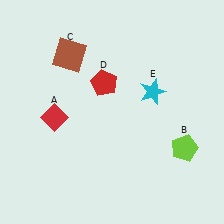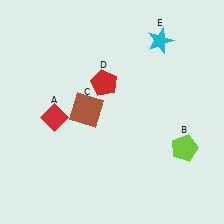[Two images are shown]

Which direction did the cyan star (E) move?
The cyan star (E) moved up.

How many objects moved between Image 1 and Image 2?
2 objects moved between the two images.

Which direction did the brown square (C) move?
The brown square (C) moved down.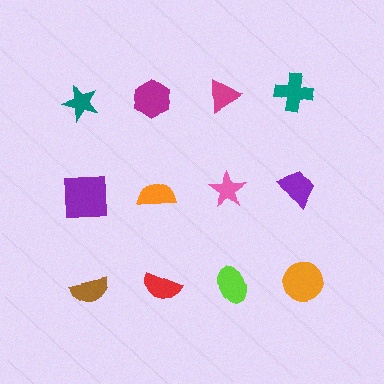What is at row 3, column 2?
A red semicircle.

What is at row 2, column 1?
A purple square.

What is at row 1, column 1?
A teal star.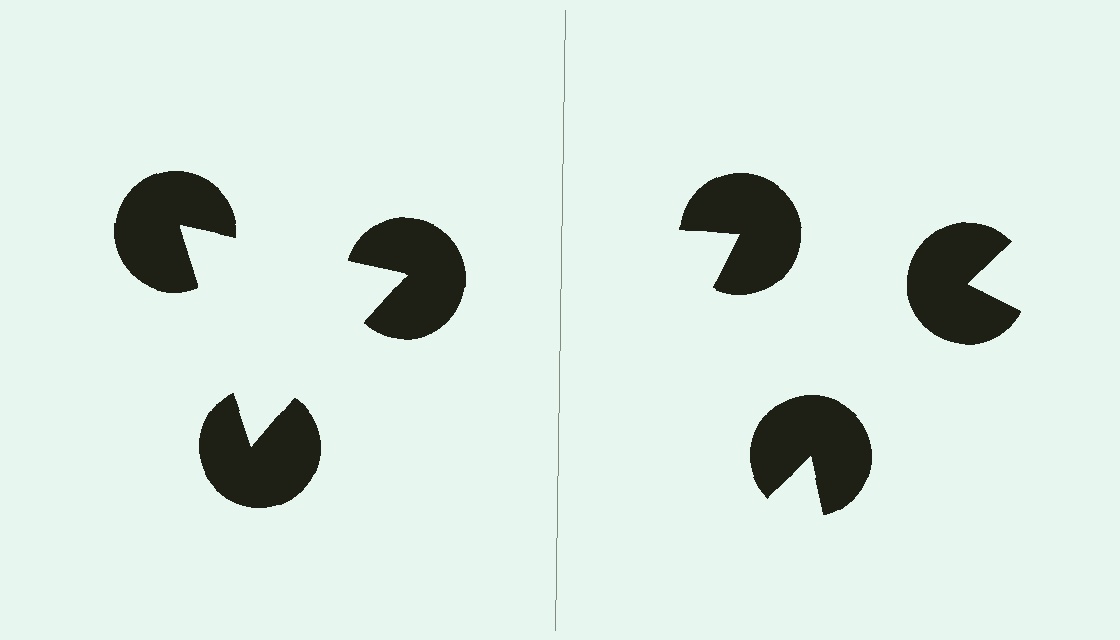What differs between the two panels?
The pac-man discs are positioned identically on both sides; only the wedge orientations differ. On the left they align to a triangle; on the right they are misaligned.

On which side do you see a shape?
An illusory triangle appears on the left side. On the right side the wedge cuts are rotated, so no coherent shape forms.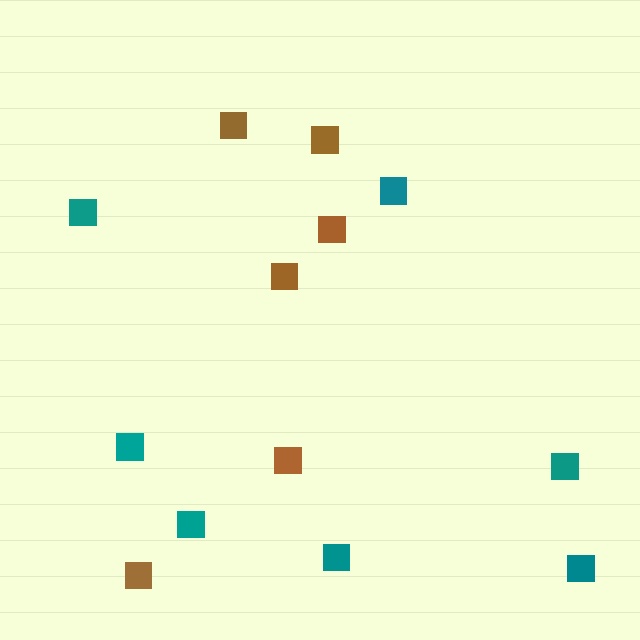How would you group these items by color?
There are 2 groups: one group of teal squares (7) and one group of brown squares (6).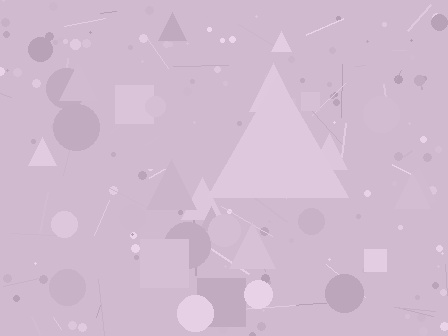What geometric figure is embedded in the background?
A triangle is embedded in the background.